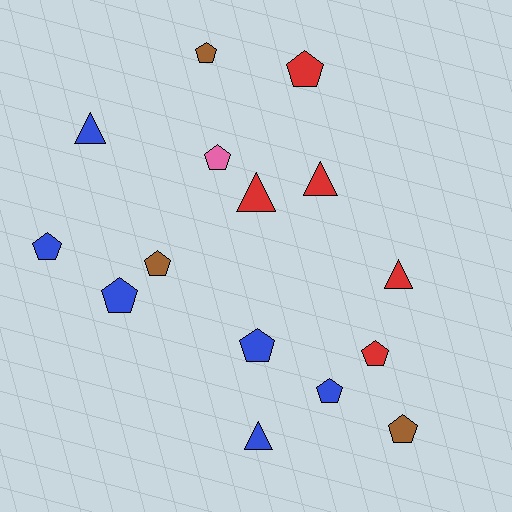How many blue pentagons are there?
There are 4 blue pentagons.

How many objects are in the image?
There are 15 objects.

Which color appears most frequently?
Blue, with 6 objects.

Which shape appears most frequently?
Pentagon, with 10 objects.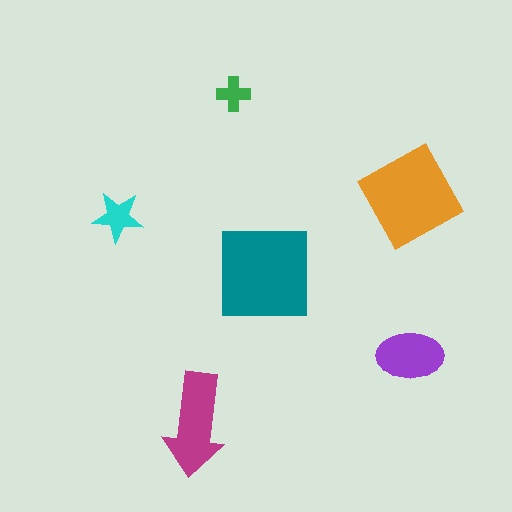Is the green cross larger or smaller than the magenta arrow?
Smaller.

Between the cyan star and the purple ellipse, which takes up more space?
The purple ellipse.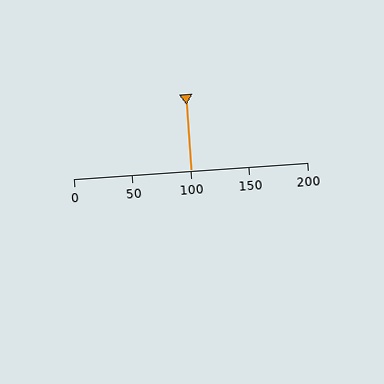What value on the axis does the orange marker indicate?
The marker indicates approximately 100.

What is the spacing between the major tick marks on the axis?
The major ticks are spaced 50 apart.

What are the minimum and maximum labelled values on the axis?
The axis runs from 0 to 200.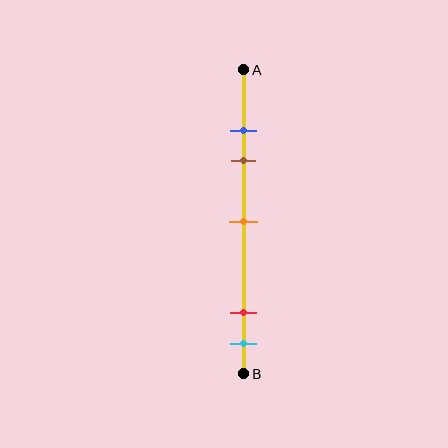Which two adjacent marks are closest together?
The blue and brown marks are the closest adjacent pair.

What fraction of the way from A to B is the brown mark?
The brown mark is approximately 30% (0.3) of the way from A to B.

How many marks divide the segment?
There are 5 marks dividing the segment.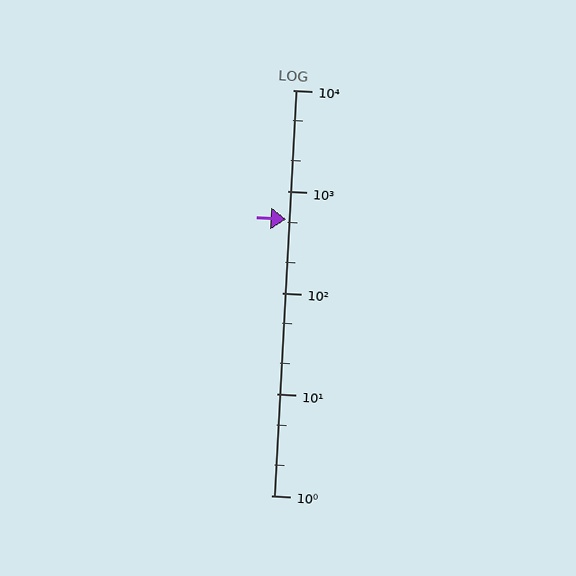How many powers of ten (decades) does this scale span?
The scale spans 4 decades, from 1 to 10000.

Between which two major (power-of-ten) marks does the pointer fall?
The pointer is between 100 and 1000.